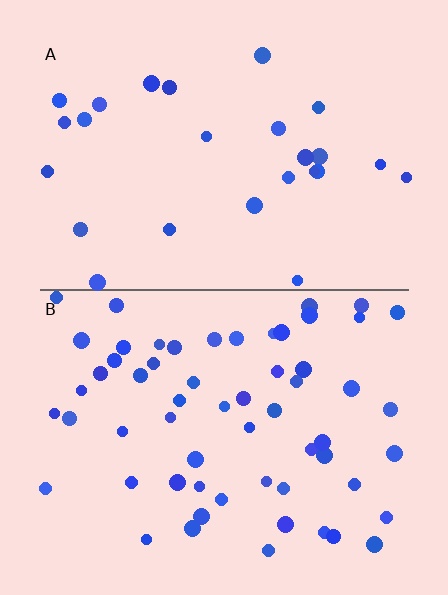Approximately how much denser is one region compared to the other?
Approximately 2.3× — region B over region A.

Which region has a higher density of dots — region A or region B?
B (the bottom).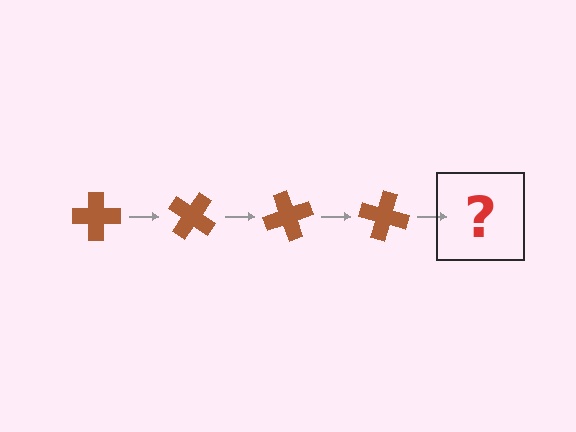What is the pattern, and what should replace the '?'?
The pattern is that the cross rotates 35 degrees each step. The '?' should be a brown cross rotated 140 degrees.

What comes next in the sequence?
The next element should be a brown cross rotated 140 degrees.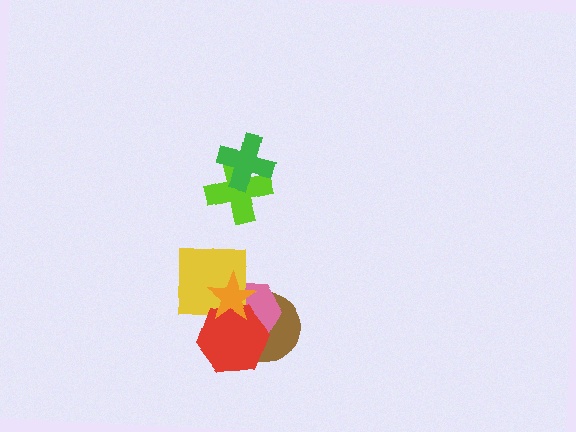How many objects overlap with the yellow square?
3 objects overlap with the yellow square.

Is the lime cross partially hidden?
Yes, it is partially covered by another shape.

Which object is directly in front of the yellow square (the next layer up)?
The red hexagon is directly in front of the yellow square.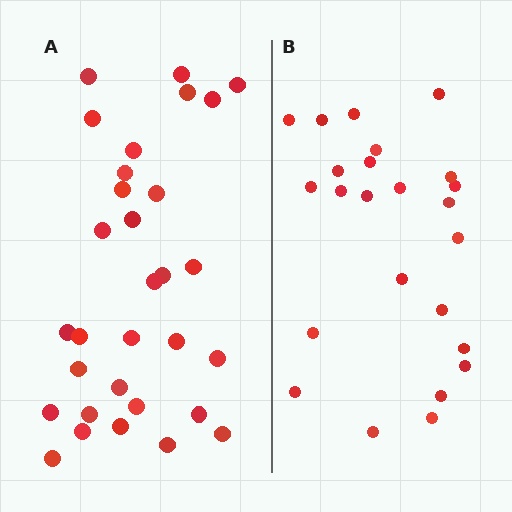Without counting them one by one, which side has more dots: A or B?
Region A (the left region) has more dots.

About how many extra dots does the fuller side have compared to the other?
Region A has roughly 8 or so more dots than region B.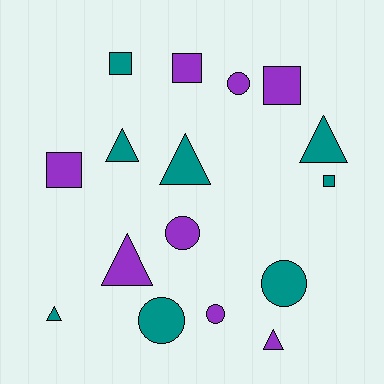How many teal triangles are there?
There are 4 teal triangles.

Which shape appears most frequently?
Triangle, with 6 objects.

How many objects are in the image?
There are 16 objects.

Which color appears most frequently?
Teal, with 8 objects.